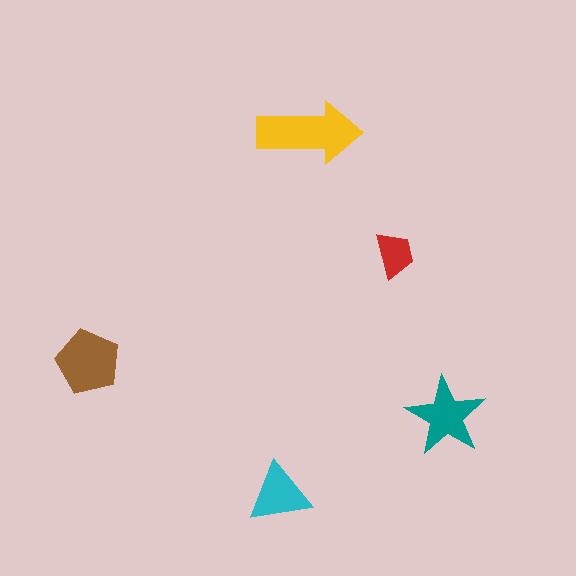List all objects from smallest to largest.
The red trapezoid, the cyan triangle, the teal star, the brown pentagon, the yellow arrow.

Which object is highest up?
The yellow arrow is topmost.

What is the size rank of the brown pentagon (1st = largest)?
2nd.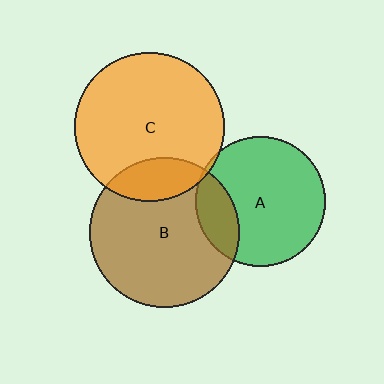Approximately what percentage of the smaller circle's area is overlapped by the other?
Approximately 5%.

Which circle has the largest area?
Circle B (brown).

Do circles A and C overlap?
Yes.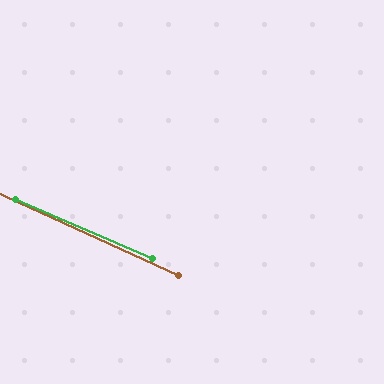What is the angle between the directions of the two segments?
Approximately 1 degree.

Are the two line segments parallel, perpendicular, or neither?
Parallel — their directions differ by only 1.3°.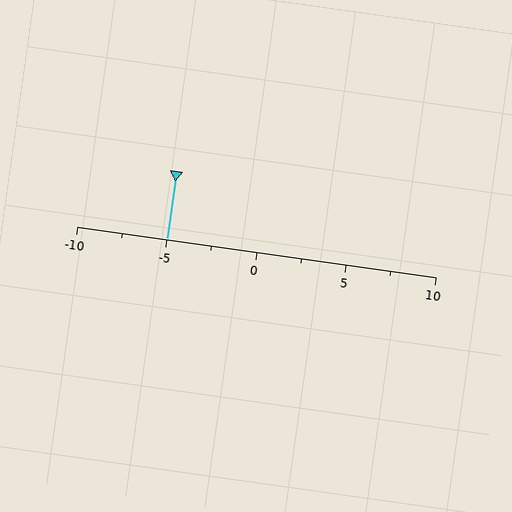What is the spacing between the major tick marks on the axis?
The major ticks are spaced 5 apart.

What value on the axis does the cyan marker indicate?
The marker indicates approximately -5.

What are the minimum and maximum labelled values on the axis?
The axis runs from -10 to 10.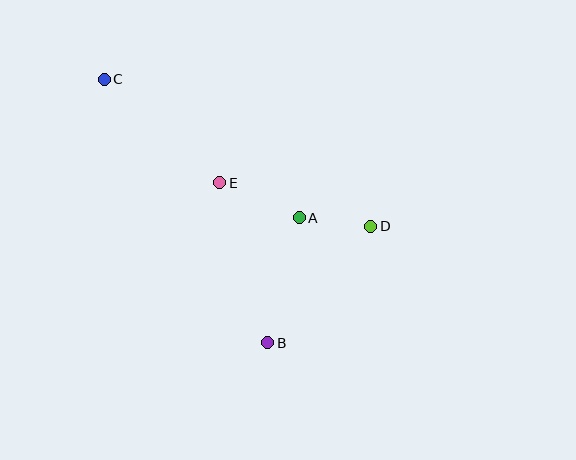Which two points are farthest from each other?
Points B and C are farthest from each other.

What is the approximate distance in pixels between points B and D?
The distance between B and D is approximately 156 pixels.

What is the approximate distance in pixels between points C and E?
The distance between C and E is approximately 155 pixels.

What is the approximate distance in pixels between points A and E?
The distance between A and E is approximately 87 pixels.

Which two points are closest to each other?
Points A and D are closest to each other.